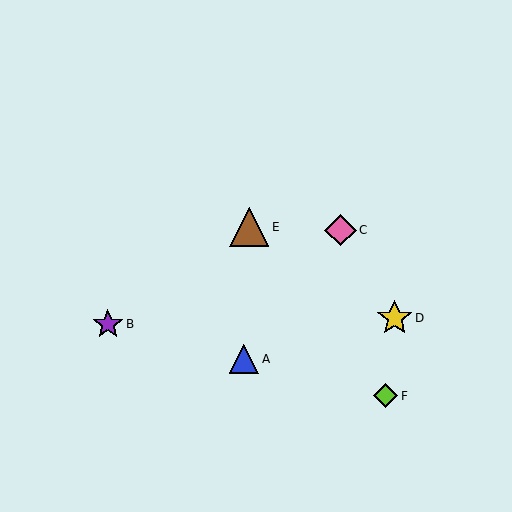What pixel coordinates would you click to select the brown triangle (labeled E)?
Click at (249, 227) to select the brown triangle E.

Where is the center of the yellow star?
The center of the yellow star is at (395, 318).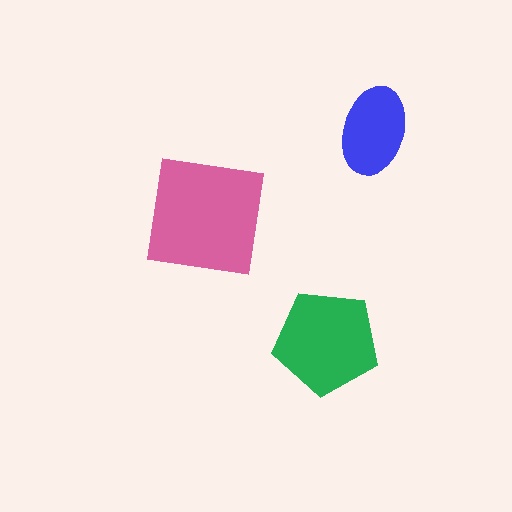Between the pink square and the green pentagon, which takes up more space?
The pink square.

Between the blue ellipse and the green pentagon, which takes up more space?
The green pentagon.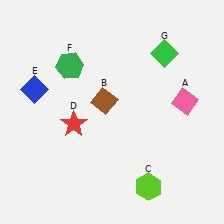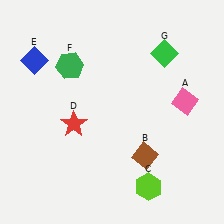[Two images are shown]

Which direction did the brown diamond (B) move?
The brown diamond (B) moved down.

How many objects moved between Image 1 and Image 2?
2 objects moved between the two images.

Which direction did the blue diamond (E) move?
The blue diamond (E) moved up.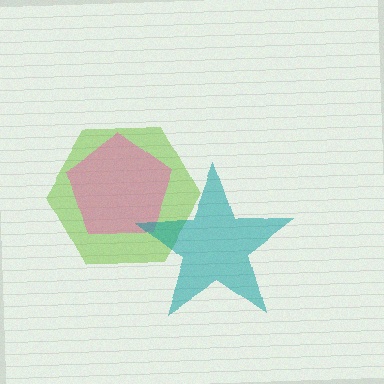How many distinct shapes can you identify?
There are 3 distinct shapes: a lime hexagon, a pink pentagon, a teal star.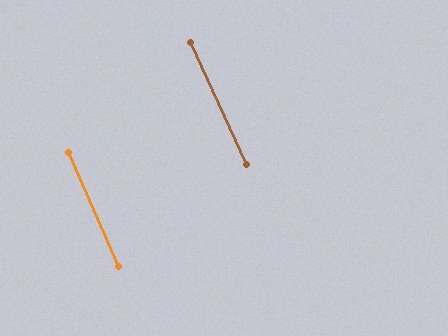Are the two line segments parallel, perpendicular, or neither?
Parallel — their directions differ by only 0.7°.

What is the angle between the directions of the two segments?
Approximately 1 degree.